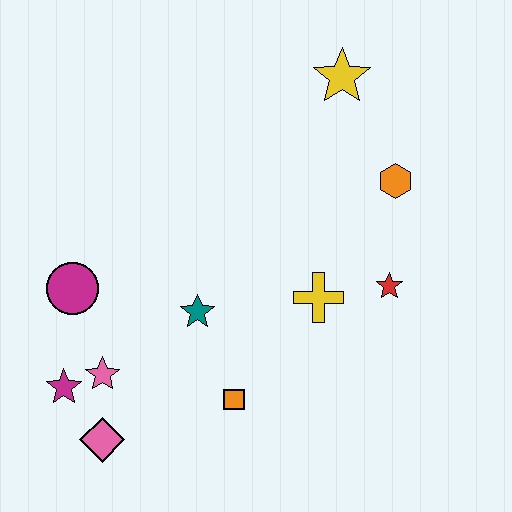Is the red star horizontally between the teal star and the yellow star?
No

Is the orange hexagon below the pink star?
No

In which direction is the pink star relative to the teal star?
The pink star is to the left of the teal star.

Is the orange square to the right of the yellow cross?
No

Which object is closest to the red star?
The yellow cross is closest to the red star.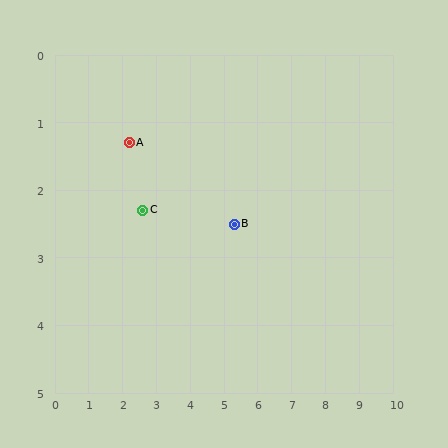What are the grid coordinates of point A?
Point A is at approximately (2.2, 1.3).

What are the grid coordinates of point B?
Point B is at approximately (5.3, 2.5).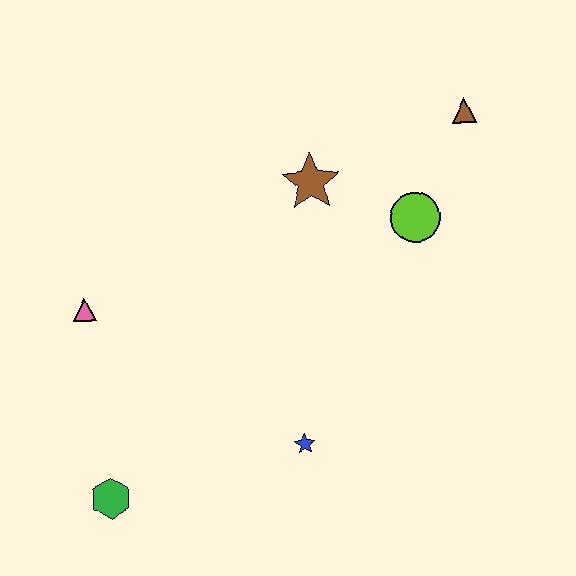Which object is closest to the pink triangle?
The green hexagon is closest to the pink triangle.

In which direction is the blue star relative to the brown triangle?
The blue star is below the brown triangle.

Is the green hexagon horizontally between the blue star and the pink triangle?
Yes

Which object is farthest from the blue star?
The brown triangle is farthest from the blue star.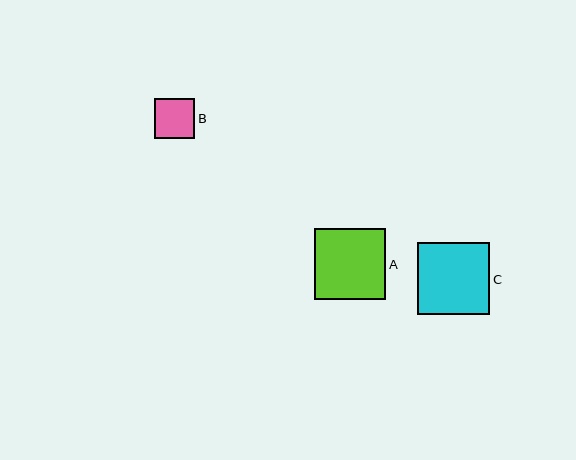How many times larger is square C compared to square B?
Square C is approximately 1.8 times the size of square B.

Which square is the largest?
Square C is the largest with a size of approximately 72 pixels.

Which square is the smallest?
Square B is the smallest with a size of approximately 40 pixels.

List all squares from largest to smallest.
From largest to smallest: C, A, B.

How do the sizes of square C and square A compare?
Square C and square A are approximately the same size.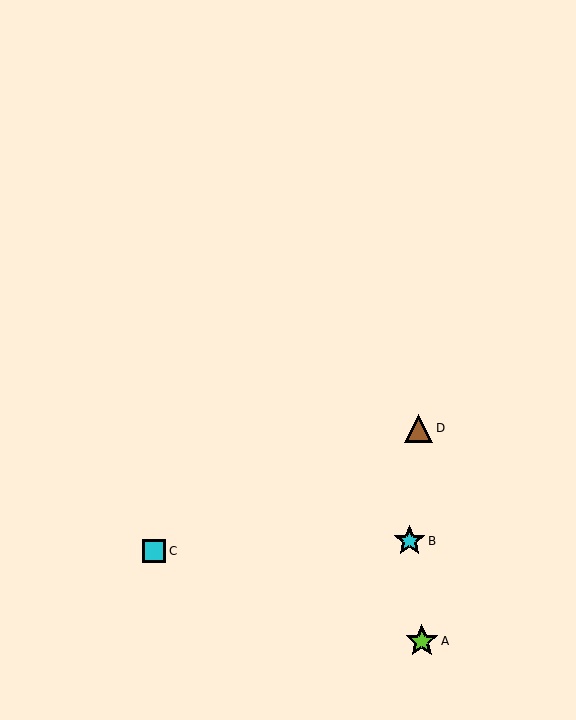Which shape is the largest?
The lime star (labeled A) is the largest.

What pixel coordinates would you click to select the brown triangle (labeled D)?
Click at (419, 428) to select the brown triangle D.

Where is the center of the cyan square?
The center of the cyan square is at (154, 551).